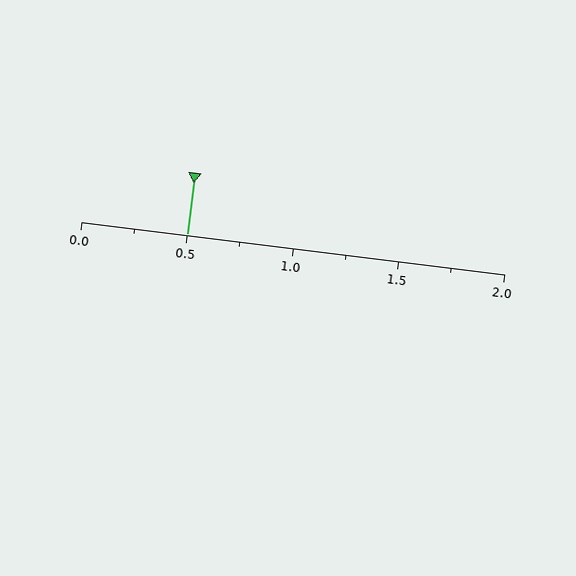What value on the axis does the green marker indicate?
The marker indicates approximately 0.5.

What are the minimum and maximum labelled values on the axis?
The axis runs from 0.0 to 2.0.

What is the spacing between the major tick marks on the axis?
The major ticks are spaced 0.5 apart.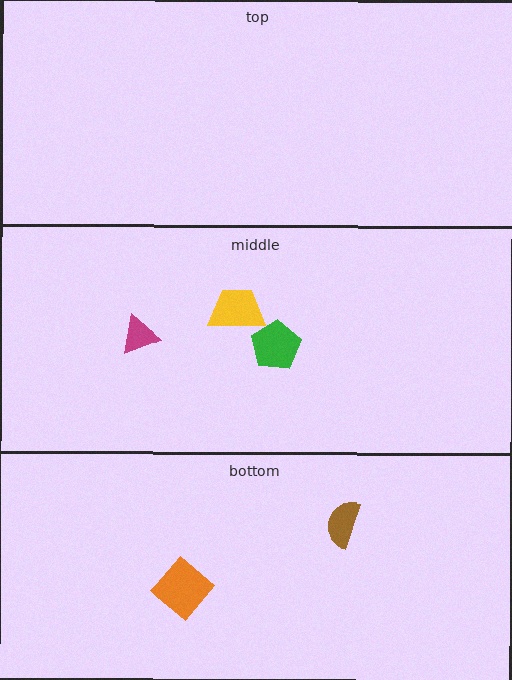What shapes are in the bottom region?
The orange diamond, the brown semicircle.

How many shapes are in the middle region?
3.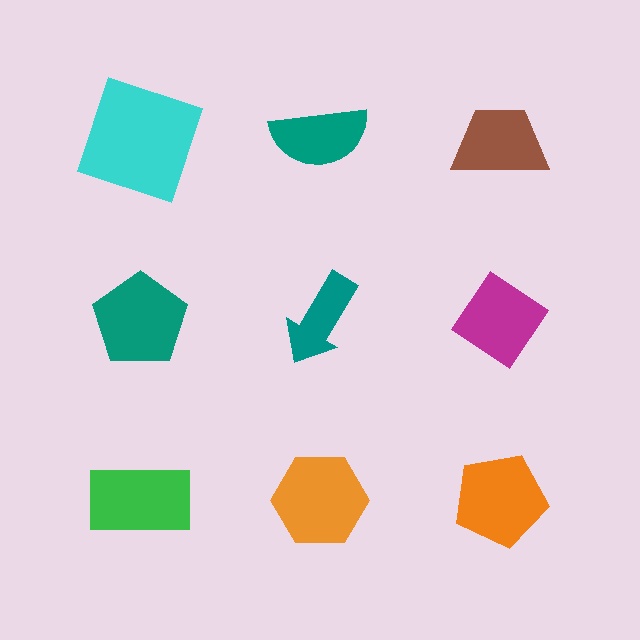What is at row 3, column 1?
A green rectangle.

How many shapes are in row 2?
3 shapes.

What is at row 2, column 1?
A teal pentagon.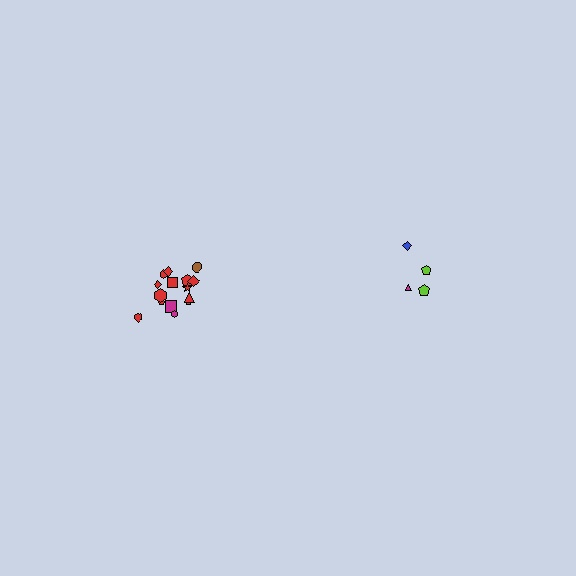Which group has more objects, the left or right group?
The left group.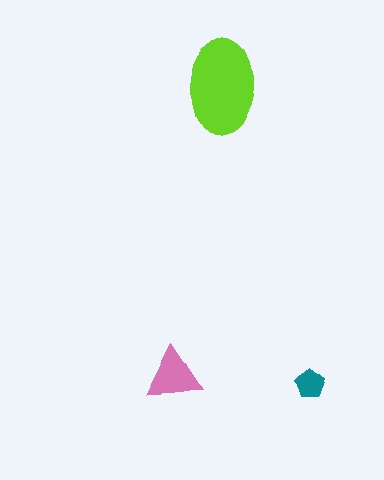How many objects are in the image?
There are 3 objects in the image.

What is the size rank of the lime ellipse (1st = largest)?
1st.